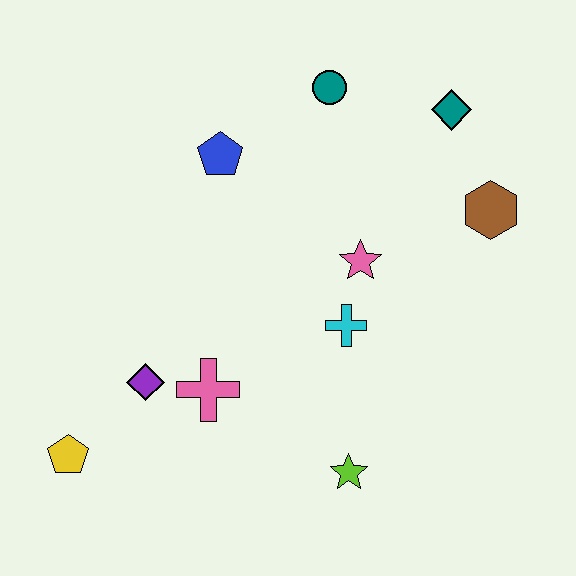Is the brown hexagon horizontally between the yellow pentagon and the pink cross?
No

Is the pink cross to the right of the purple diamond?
Yes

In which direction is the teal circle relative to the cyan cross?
The teal circle is above the cyan cross.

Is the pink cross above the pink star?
No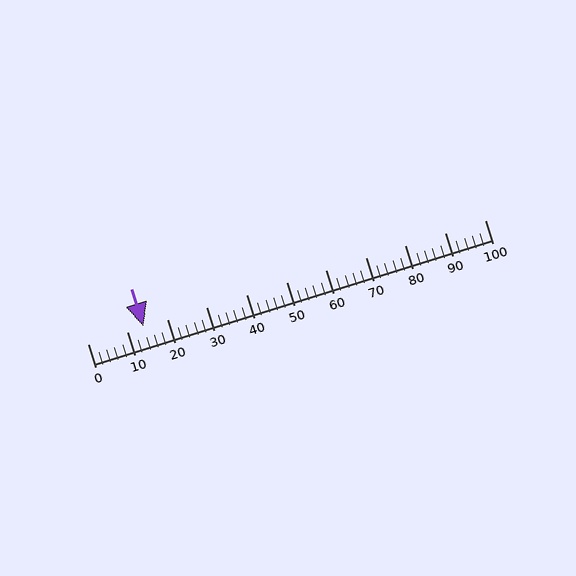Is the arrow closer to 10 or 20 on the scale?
The arrow is closer to 10.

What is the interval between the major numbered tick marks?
The major tick marks are spaced 10 units apart.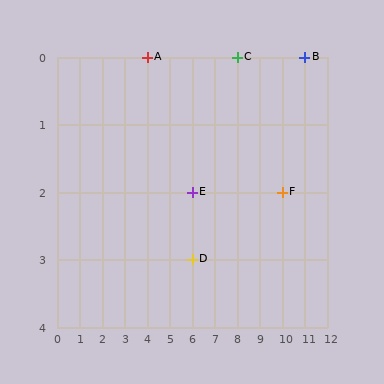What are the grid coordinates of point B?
Point B is at grid coordinates (11, 0).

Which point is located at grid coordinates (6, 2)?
Point E is at (6, 2).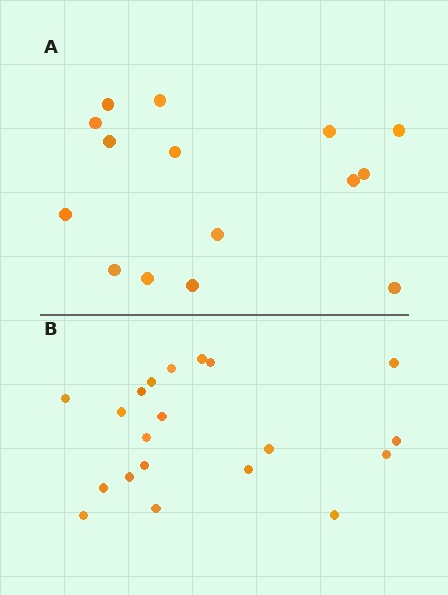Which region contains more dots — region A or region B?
Region B (the bottom region) has more dots.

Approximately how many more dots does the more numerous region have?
Region B has about 5 more dots than region A.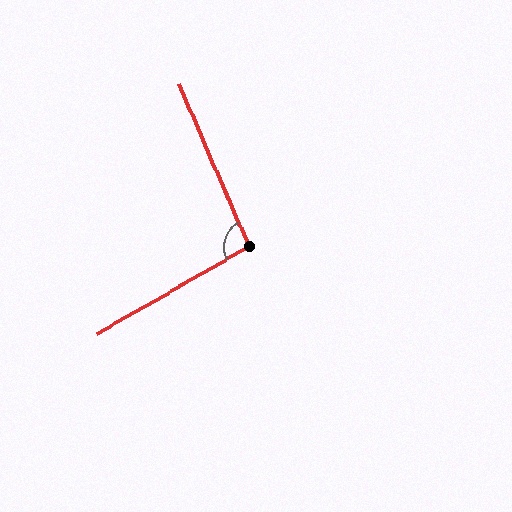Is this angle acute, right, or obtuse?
It is obtuse.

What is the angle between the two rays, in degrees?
Approximately 96 degrees.